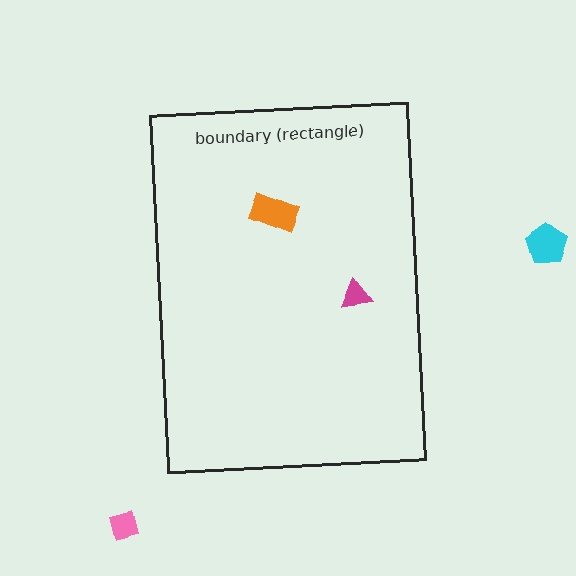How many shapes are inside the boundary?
2 inside, 2 outside.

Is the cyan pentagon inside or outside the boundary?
Outside.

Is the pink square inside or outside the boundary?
Outside.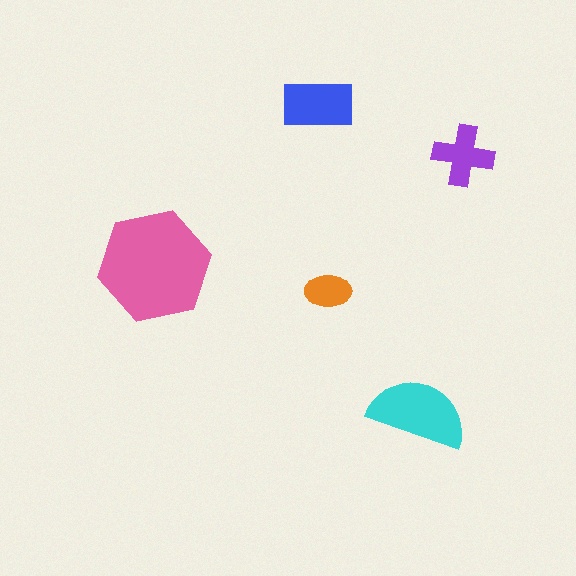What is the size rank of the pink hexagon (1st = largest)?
1st.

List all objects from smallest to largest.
The orange ellipse, the purple cross, the blue rectangle, the cyan semicircle, the pink hexagon.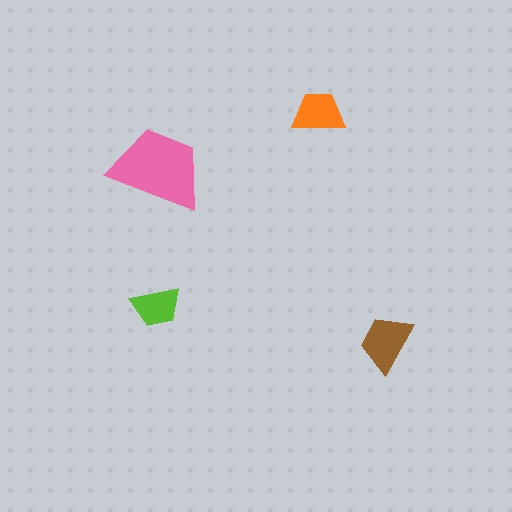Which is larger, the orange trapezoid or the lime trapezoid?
The orange one.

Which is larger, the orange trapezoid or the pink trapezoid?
The pink one.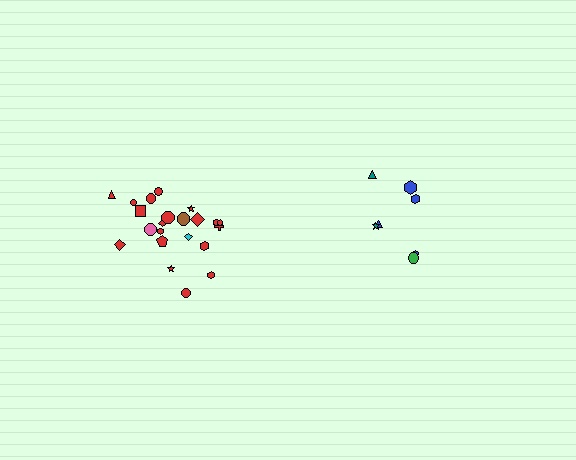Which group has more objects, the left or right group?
The left group.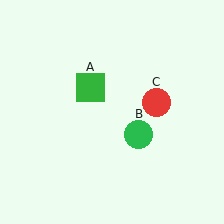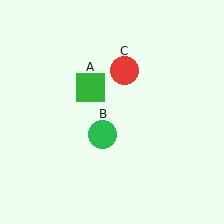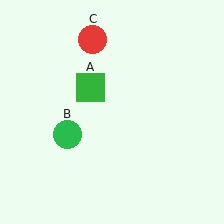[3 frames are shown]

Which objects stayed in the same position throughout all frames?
Green square (object A) remained stationary.